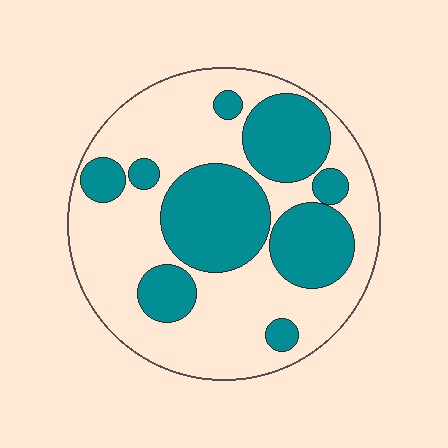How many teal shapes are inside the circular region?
9.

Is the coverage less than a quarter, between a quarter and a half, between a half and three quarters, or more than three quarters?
Between a quarter and a half.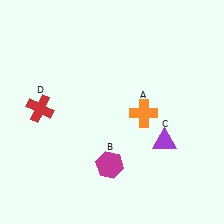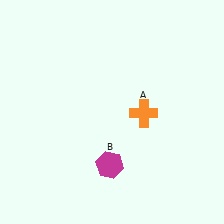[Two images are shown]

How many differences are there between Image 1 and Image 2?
There are 2 differences between the two images.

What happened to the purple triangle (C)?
The purple triangle (C) was removed in Image 2. It was in the bottom-right area of Image 1.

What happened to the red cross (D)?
The red cross (D) was removed in Image 2. It was in the top-left area of Image 1.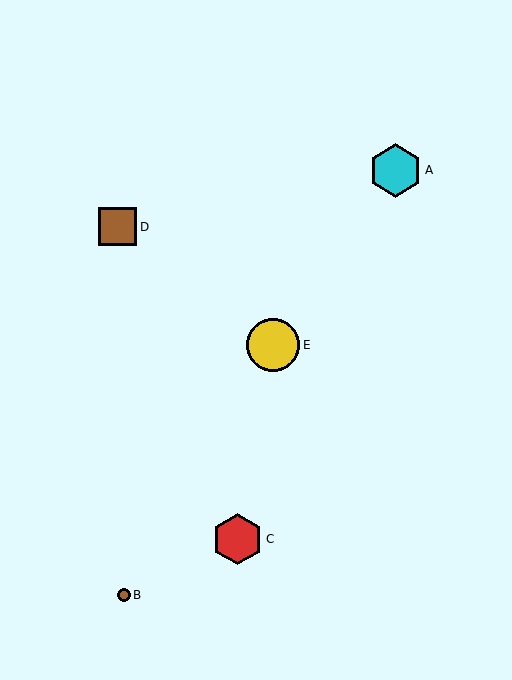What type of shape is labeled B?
Shape B is a brown circle.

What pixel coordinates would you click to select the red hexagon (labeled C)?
Click at (238, 539) to select the red hexagon C.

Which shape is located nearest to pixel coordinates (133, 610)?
The brown circle (labeled B) at (124, 595) is nearest to that location.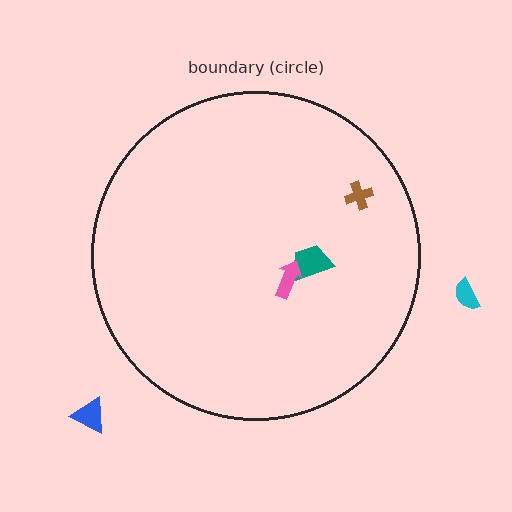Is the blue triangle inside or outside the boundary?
Outside.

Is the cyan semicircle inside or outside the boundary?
Outside.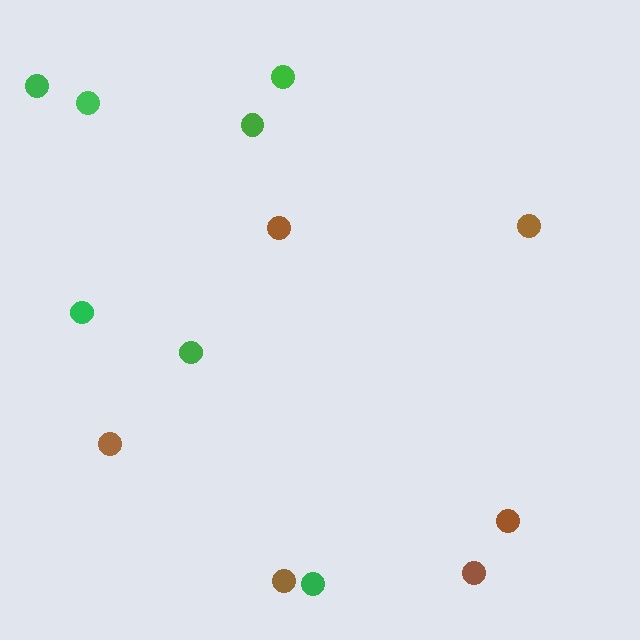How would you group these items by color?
There are 2 groups: one group of brown circles (6) and one group of green circles (7).